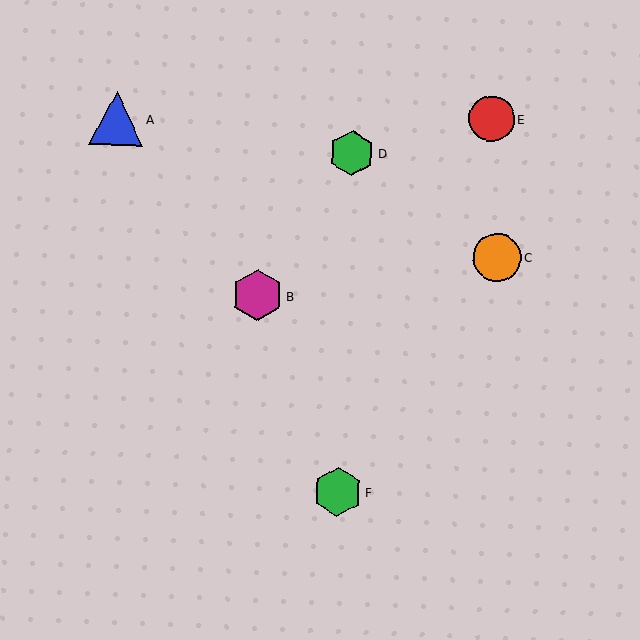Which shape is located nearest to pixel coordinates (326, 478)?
The green hexagon (labeled F) at (338, 492) is nearest to that location.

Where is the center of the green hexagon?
The center of the green hexagon is at (338, 492).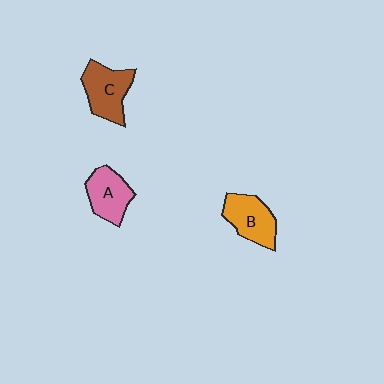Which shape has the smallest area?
Shape A (pink).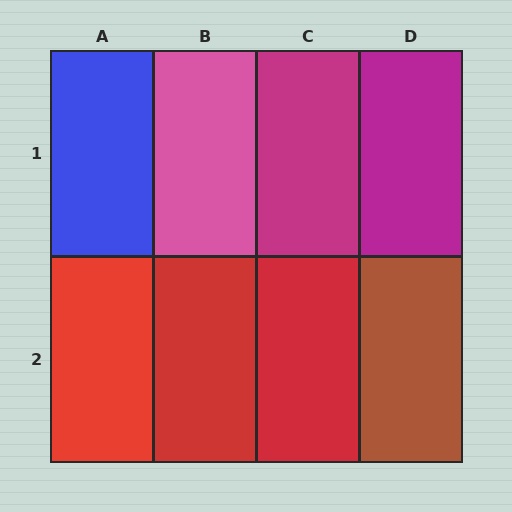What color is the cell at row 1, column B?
Pink.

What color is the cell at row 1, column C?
Magenta.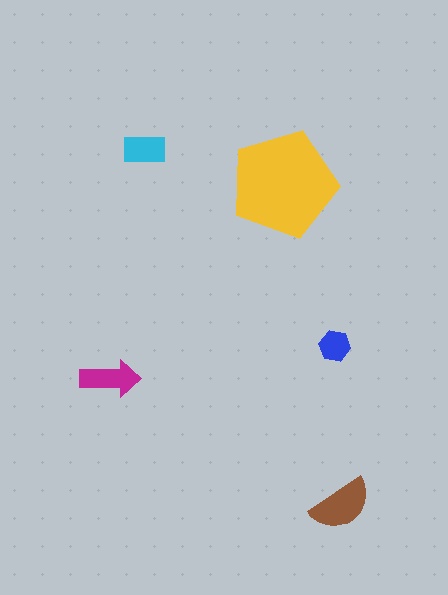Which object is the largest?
The yellow pentagon.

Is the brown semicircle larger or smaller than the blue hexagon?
Larger.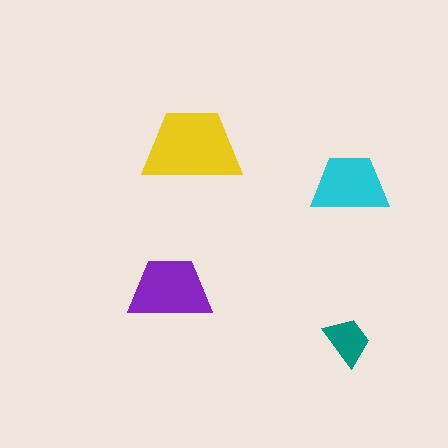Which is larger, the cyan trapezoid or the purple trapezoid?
The purple one.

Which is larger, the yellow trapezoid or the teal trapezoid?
The yellow one.